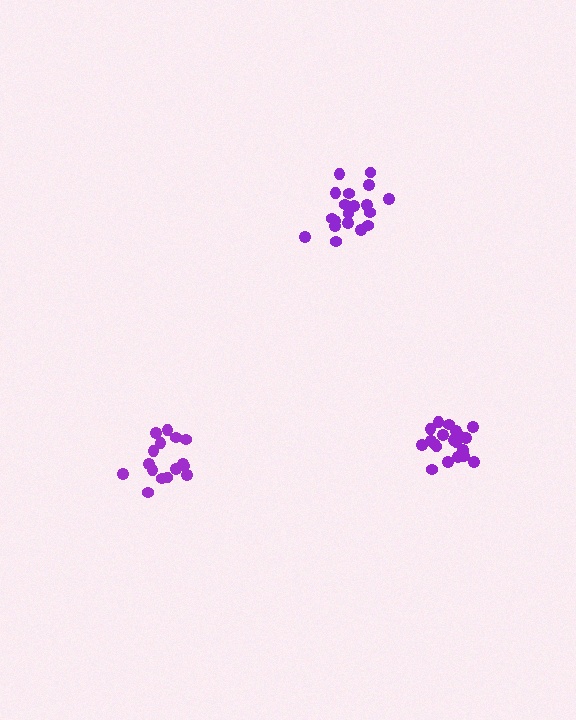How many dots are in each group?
Group 1: 20 dots, Group 2: 16 dots, Group 3: 19 dots (55 total).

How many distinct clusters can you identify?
There are 3 distinct clusters.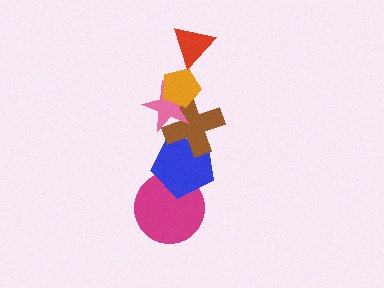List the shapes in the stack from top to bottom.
From top to bottom: the red triangle, the orange pentagon, the pink star, the brown cross, the blue pentagon, the magenta circle.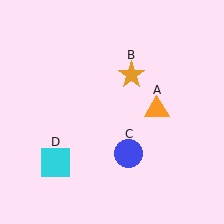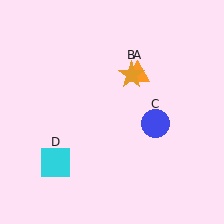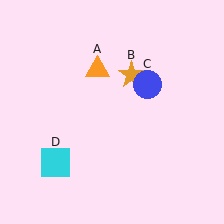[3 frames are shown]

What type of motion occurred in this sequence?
The orange triangle (object A), blue circle (object C) rotated counterclockwise around the center of the scene.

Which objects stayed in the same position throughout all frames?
Orange star (object B) and cyan square (object D) remained stationary.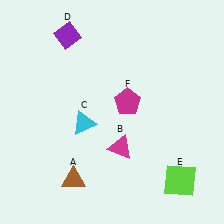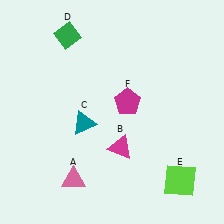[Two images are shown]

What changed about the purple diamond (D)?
In Image 1, D is purple. In Image 2, it changed to green.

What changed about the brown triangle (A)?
In Image 1, A is brown. In Image 2, it changed to pink.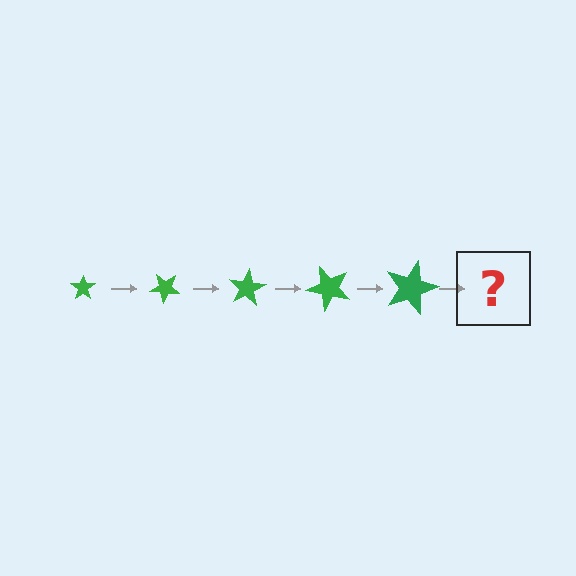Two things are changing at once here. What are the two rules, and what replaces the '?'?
The two rules are that the star grows larger each step and it rotates 40 degrees each step. The '?' should be a star, larger than the previous one and rotated 200 degrees from the start.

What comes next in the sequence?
The next element should be a star, larger than the previous one and rotated 200 degrees from the start.